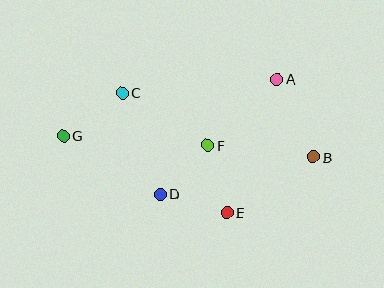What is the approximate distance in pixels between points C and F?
The distance between C and F is approximately 101 pixels.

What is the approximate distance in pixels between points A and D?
The distance between A and D is approximately 164 pixels.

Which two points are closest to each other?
Points D and F are closest to each other.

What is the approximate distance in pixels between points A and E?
The distance between A and E is approximately 142 pixels.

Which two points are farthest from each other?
Points B and G are farthest from each other.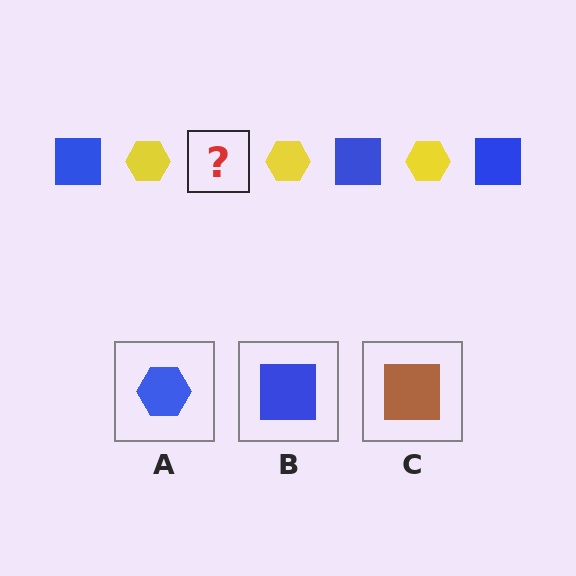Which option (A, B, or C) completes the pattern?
B.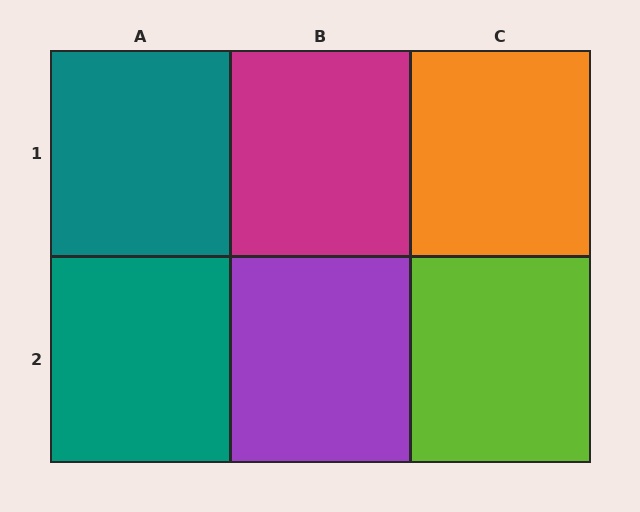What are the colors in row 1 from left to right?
Teal, magenta, orange.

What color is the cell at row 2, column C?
Lime.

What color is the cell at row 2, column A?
Teal.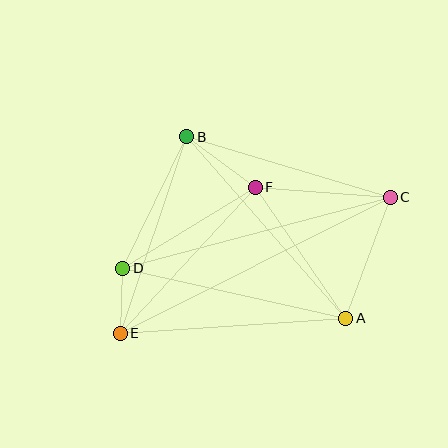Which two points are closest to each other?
Points D and E are closest to each other.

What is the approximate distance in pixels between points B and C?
The distance between B and C is approximately 213 pixels.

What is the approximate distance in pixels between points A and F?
The distance between A and F is approximately 159 pixels.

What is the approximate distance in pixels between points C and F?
The distance between C and F is approximately 136 pixels.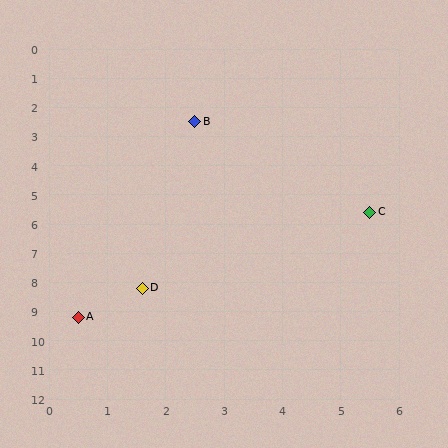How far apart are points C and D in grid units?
Points C and D are about 4.7 grid units apart.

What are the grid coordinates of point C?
Point C is at approximately (5.5, 5.6).